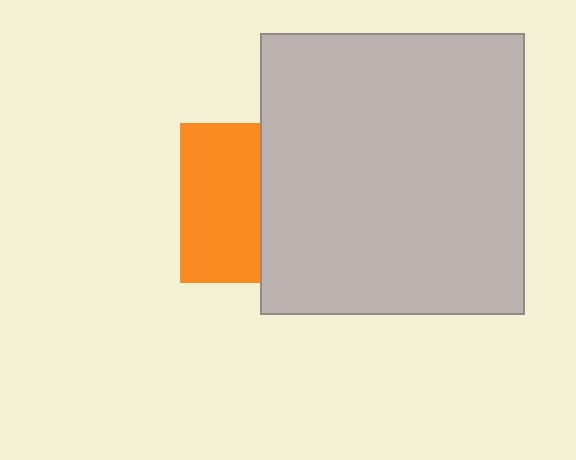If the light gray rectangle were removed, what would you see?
You would see the complete orange square.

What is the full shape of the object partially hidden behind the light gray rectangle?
The partially hidden object is an orange square.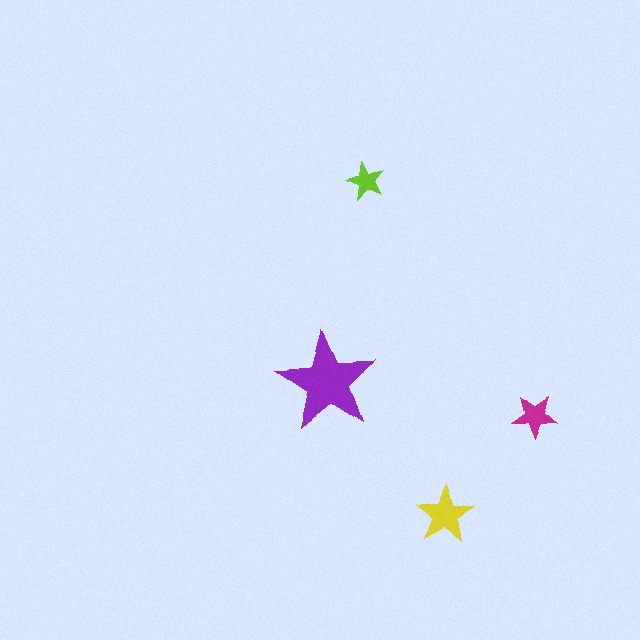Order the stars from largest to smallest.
the purple one, the yellow one, the magenta one, the lime one.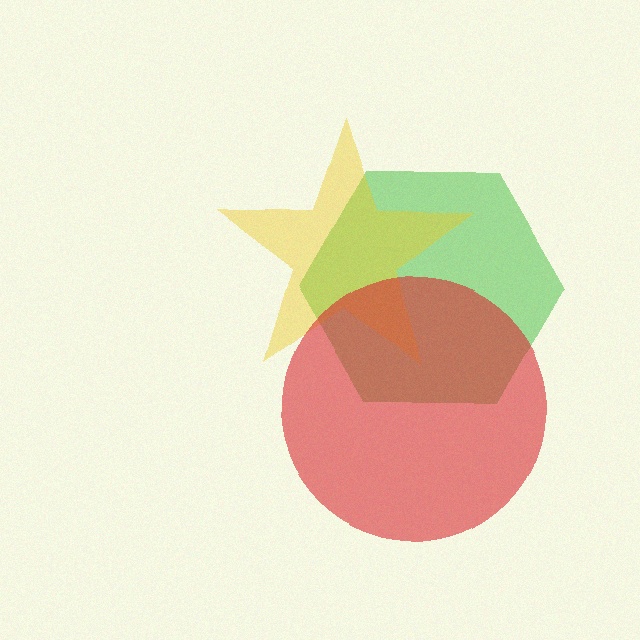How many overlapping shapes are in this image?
There are 3 overlapping shapes in the image.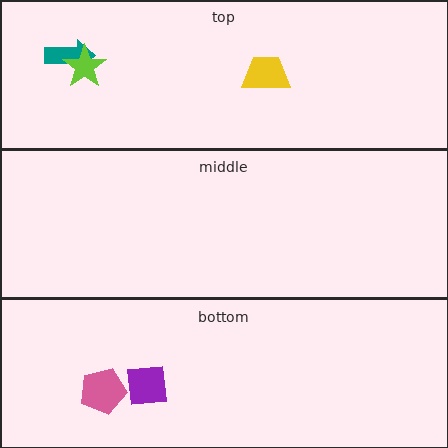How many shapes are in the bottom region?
2.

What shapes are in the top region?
The teal arrow, the yellow trapezoid, the lime star.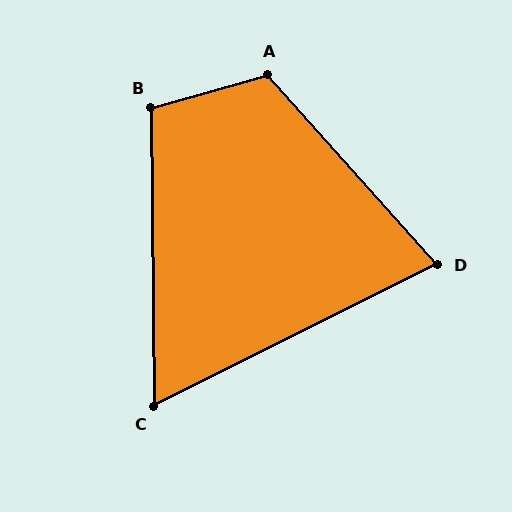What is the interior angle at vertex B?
Approximately 105 degrees (obtuse).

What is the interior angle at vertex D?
Approximately 75 degrees (acute).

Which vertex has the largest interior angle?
A, at approximately 116 degrees.